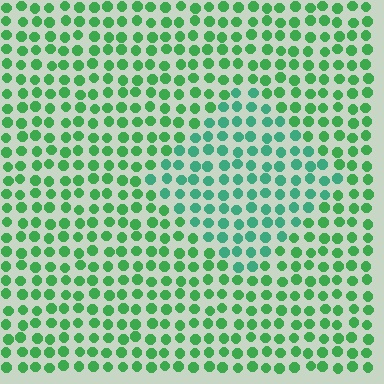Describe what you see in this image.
The image is filled with small green elements in a uniform arrangement. A diamond-shaped region is visible where the elements are tinted to a slightly different hue, forming a subtle color boundary.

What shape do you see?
I see a diamond.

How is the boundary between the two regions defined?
The boundary is defined purely by a slight shift in hue (about 28 degrees). Spacing, size, and orientation are identical on both sides.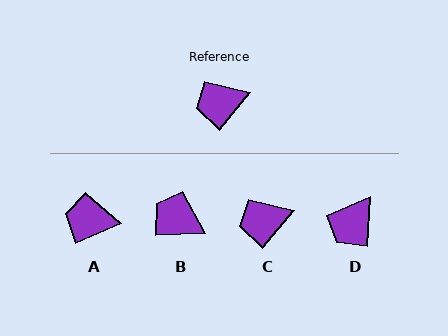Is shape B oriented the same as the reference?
No, it is off by about 48 degrees.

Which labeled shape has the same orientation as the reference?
C.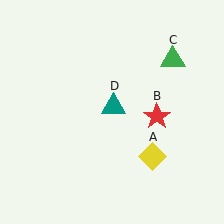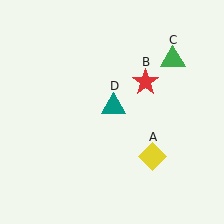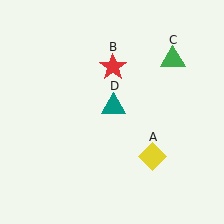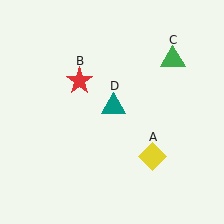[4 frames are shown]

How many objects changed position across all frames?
1 object changed position: red star (object B).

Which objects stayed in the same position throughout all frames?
Yellow diamond (object A) and green triangle (object C) and teal triangle (object D) remained stationary.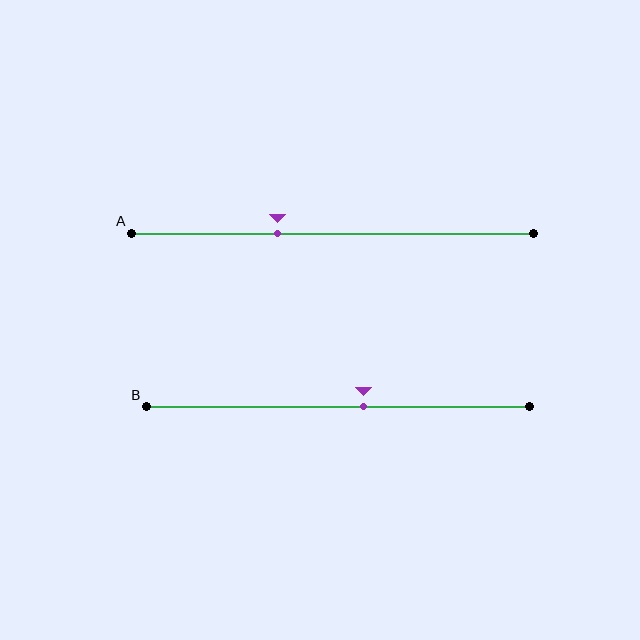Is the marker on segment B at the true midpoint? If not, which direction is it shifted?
No, the marker on segment B is shifted to the right by about 7% of the segment length.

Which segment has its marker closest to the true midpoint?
Segment B has its marker closest to the true midpoint.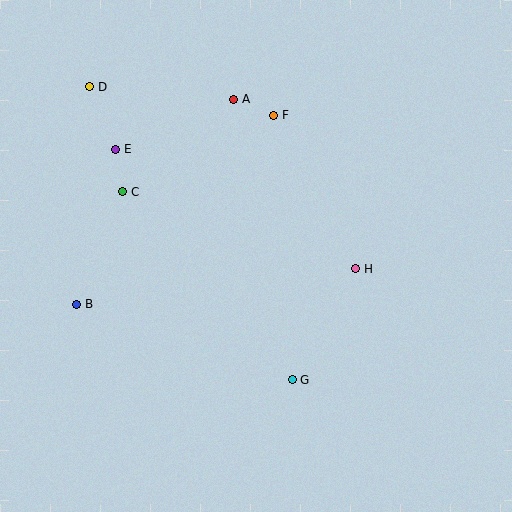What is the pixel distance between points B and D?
The distance between B and D is 218 pixels.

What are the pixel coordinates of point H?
Point H is at (356, 269).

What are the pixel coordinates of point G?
Point G is at (292, 380).